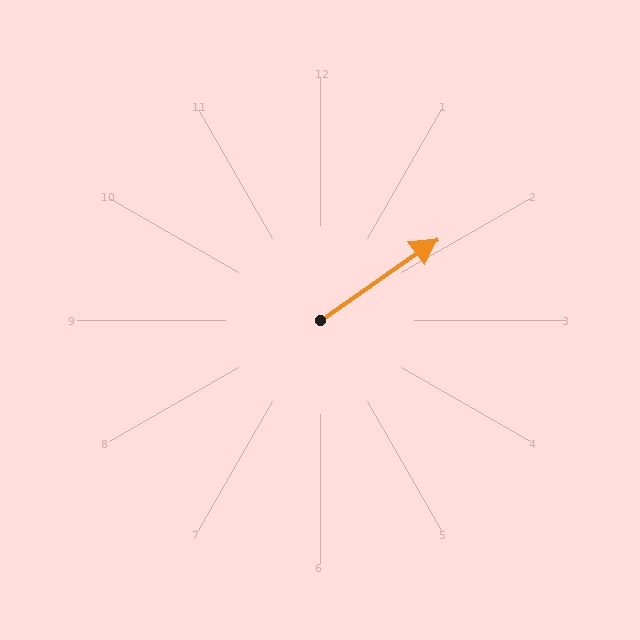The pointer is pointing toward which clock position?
Roughly 2 o'clock.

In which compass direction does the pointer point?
Northeast.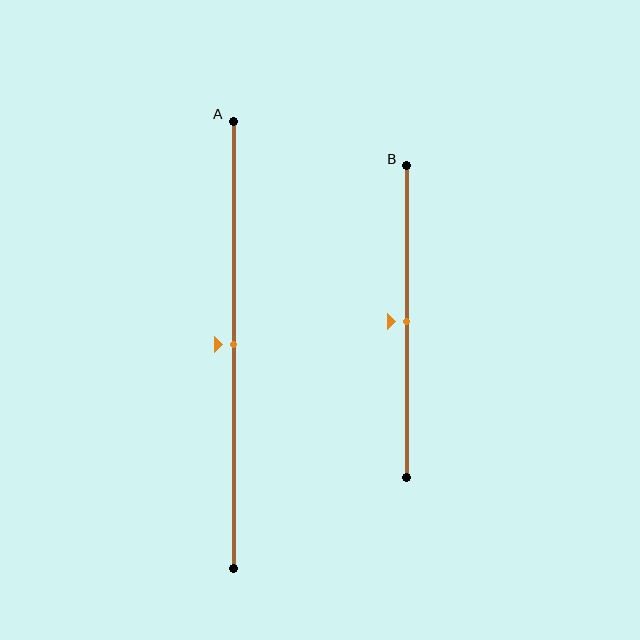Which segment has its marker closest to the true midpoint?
Segment A has its marker closest to the true midpoint.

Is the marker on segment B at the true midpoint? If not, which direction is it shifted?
Yes, the marker on segment B is at the true midpoint.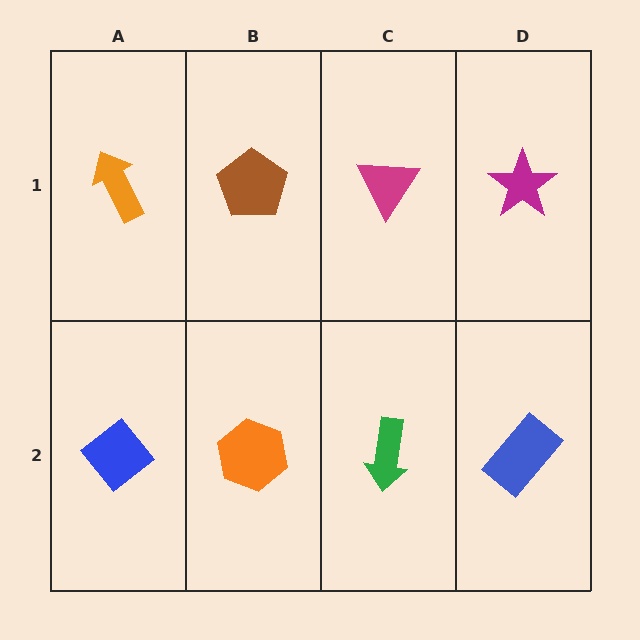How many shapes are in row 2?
4 shapes.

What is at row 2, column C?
A green arrow.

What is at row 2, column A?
A blue diamond.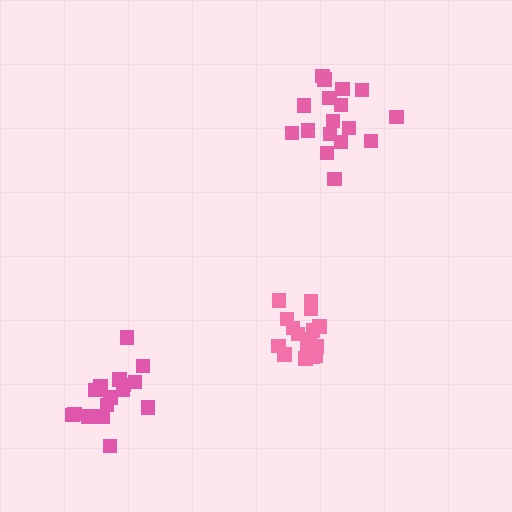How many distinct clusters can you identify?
There are 3 distinct clusters.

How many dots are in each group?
Group 1: 16 dots, Group 2: 17 dots, Group 3: 17 dots (50 total).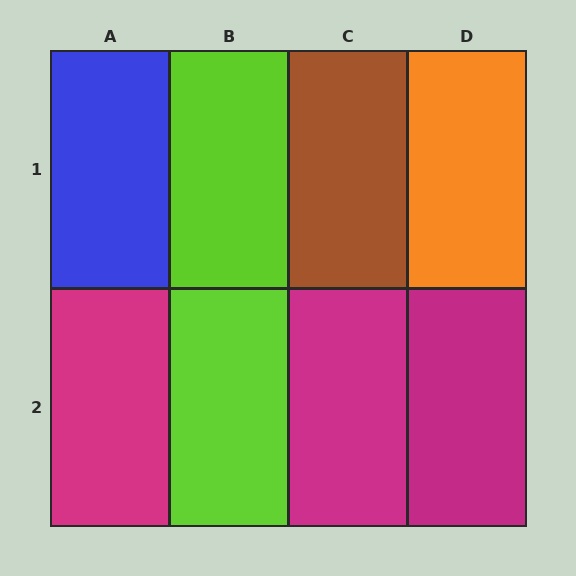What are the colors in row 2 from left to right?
Magenta, lime, magenta, magenta.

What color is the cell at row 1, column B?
Lime.